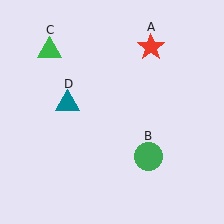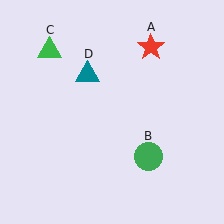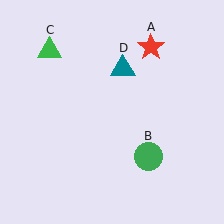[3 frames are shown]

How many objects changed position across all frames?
1 object changed position: teal triangle (object D).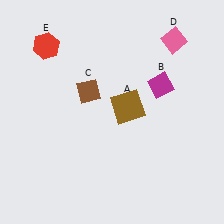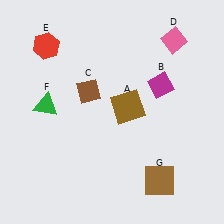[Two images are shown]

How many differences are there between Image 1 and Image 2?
There are 2 differences between the two images.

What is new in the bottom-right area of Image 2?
A brown square (G) was added in the bottom-right area of Image 2.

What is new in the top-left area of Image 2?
A green triangle (F) was added in the top-left area of Image 2.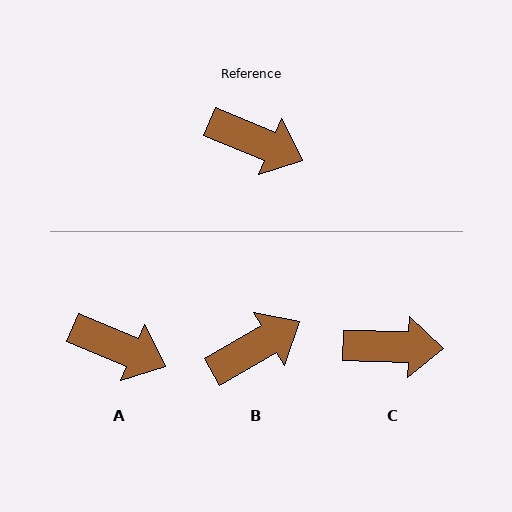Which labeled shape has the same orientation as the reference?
A.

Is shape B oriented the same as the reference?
No, it is off by about 53 degrees.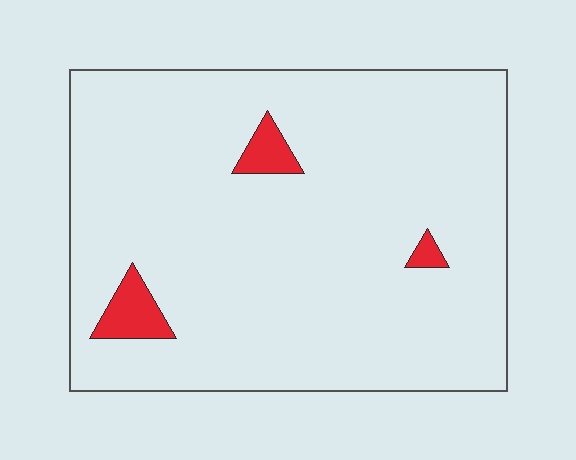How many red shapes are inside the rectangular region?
3.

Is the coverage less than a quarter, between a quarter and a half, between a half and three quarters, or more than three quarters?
Less than a quarter.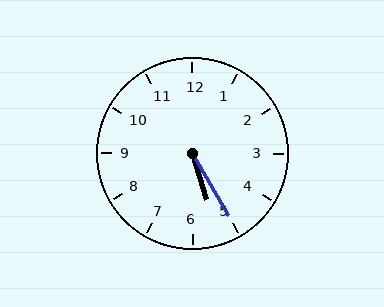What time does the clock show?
5:25.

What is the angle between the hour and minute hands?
Approximately 12 degrees.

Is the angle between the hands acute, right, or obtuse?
It is acute.